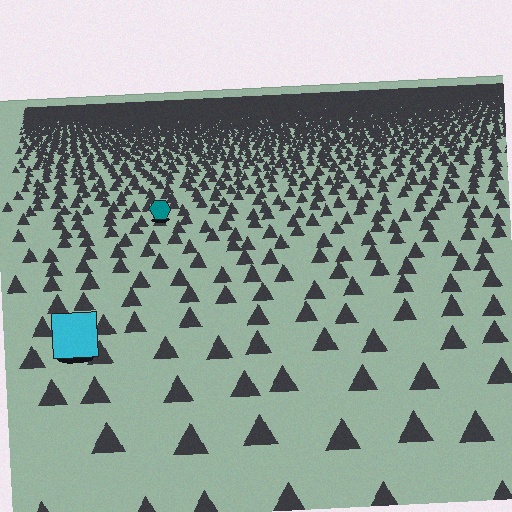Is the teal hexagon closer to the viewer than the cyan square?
No. The cyan square is closer — you can tell from the texture gradient: the ground texture is coarser near it.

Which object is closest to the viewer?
The cyan square is closest. The texture marks near it are larger and more spread out.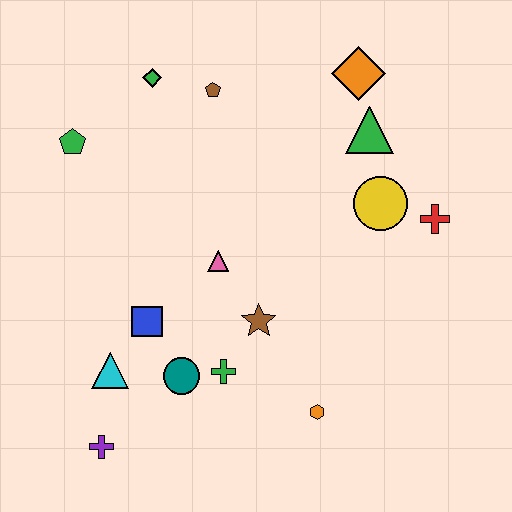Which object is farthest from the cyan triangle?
The orange diamond is farthest from the cyan triangle.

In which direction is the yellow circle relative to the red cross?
The yellow circle is to the left of the red cross.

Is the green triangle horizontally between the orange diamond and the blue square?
No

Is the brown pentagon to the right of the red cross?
No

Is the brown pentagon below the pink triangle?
No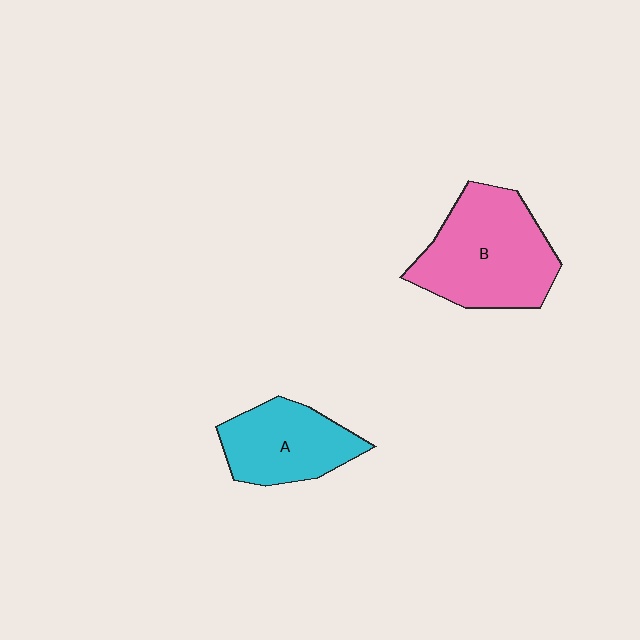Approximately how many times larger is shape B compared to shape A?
Approximately 1.5 times.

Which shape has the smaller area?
Shape A (cyan).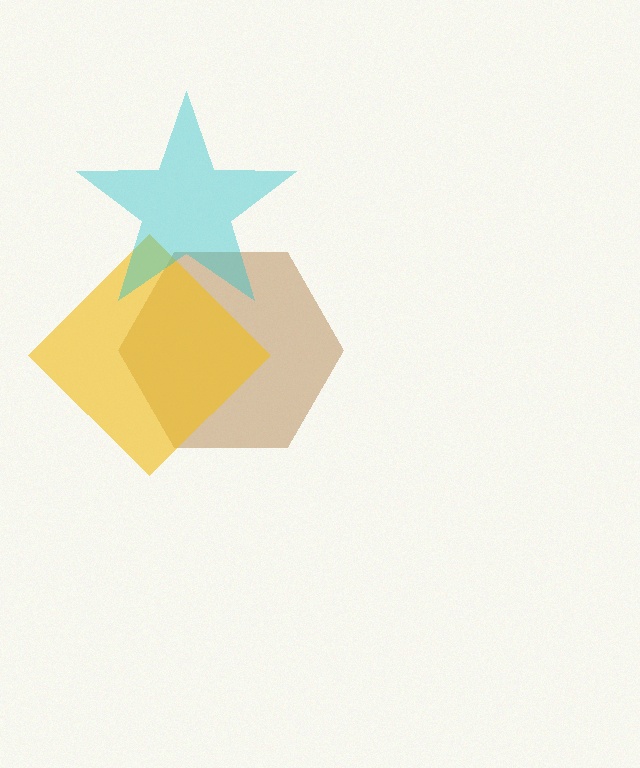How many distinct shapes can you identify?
There are 3 distinct shapes: a brown hexagon, a yellow diamond, a cyan star.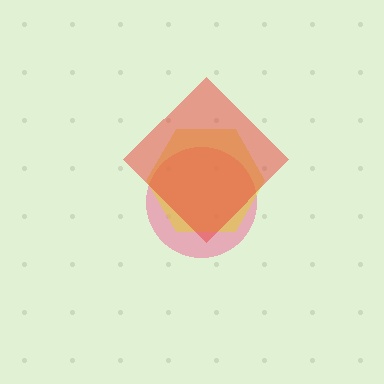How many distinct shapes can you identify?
There are 3 distinct shapes: a pink circle, a yellow hexagon, a red diamond.